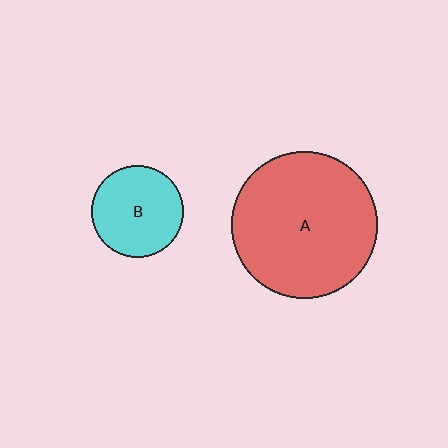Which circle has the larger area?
Circle A (red).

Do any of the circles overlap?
No, none of the circles overlap.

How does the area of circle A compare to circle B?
Approximately 2.5 times.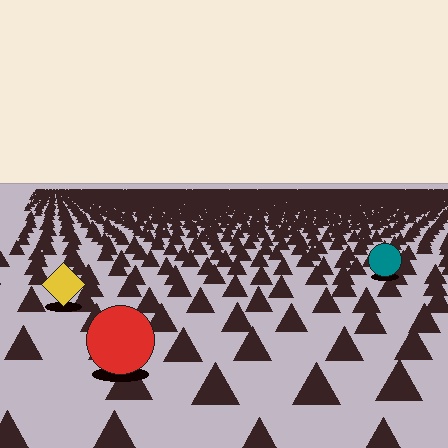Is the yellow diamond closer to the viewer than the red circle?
No. The red circle is closer — you can tell from the texture gradient: the ground texture is coarser near it.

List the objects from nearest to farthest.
From nearest to farthest: the red circle, the yellow diamond, the teal circle.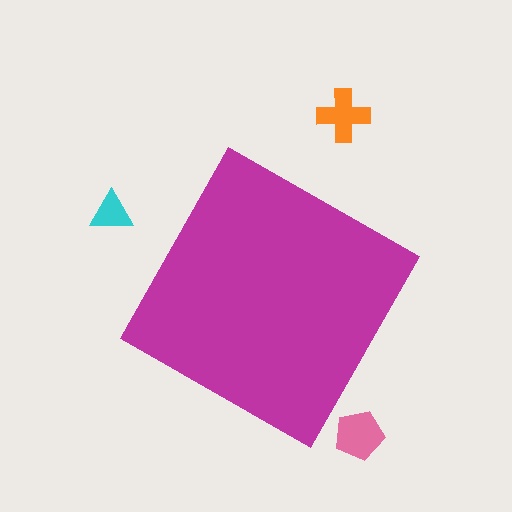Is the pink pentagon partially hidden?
No, the pink pentagon is fully visible.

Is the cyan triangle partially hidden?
No, the cyan triangle is fully visible.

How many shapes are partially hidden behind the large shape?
0 shapes are partially hidden.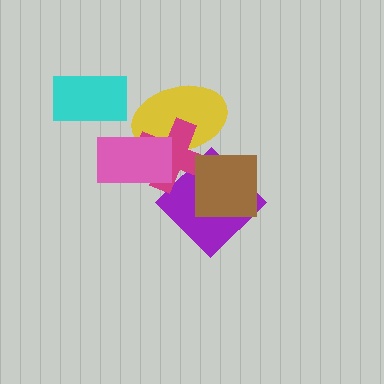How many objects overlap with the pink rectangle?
2 objects overlap with the pink rectangle.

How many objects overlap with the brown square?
1 object overlaps with the brown square.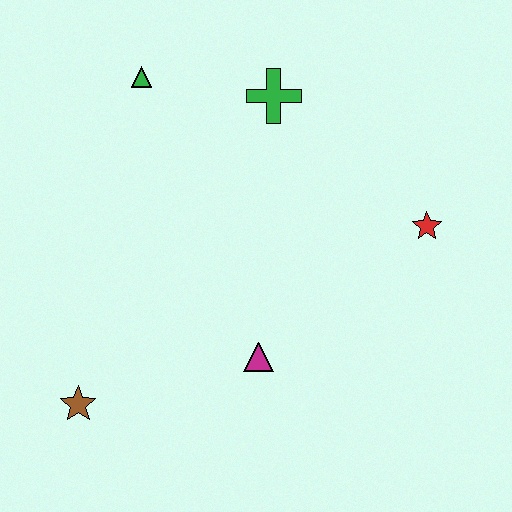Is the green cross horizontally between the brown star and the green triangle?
No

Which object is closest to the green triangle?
The green cross is closest to the green triangle.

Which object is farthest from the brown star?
The red star is farthest from the brown star.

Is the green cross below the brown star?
No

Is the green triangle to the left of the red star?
Yes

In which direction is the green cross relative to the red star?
The green cross is to the left of the red star.